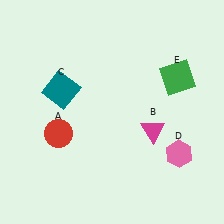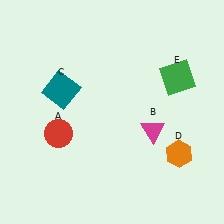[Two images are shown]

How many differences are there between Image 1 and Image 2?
There is 1 difference between the two images.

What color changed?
The hexagon (D) changed from pink in Image 1 to orange in Image 2.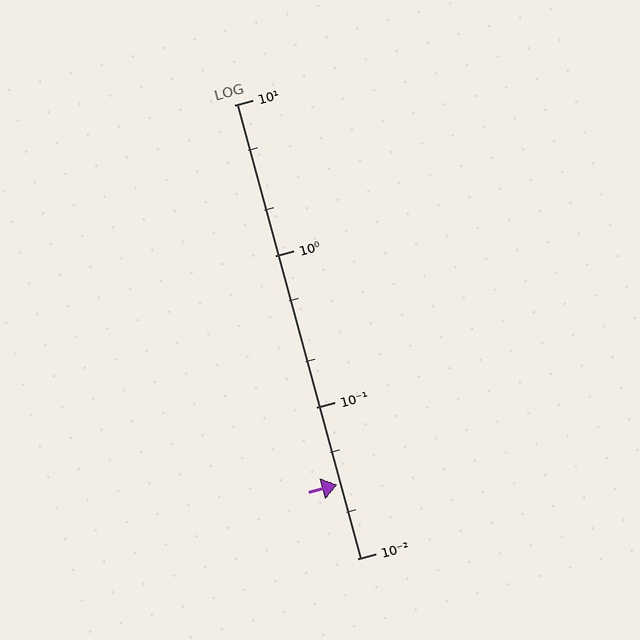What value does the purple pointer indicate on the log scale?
The pointer indicates approximately 0.031.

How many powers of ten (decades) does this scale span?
The scale spans 3 decades, from 0.01 to 10.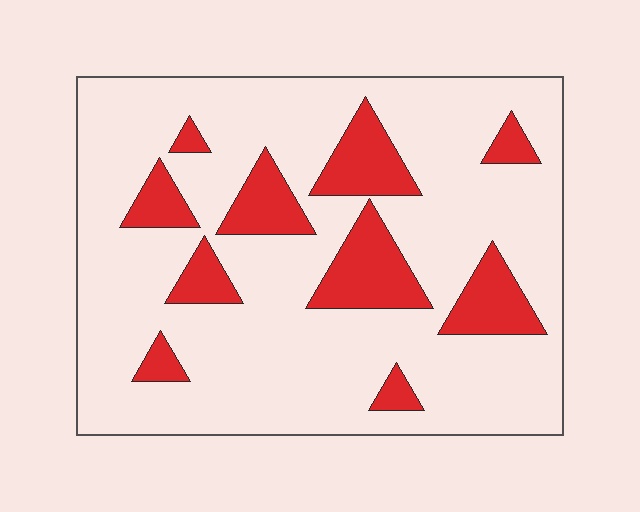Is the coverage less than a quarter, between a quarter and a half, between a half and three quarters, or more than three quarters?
Less than a quarter.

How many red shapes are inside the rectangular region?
10.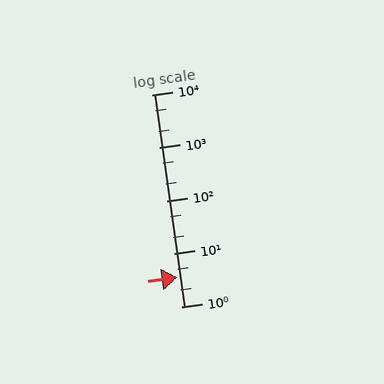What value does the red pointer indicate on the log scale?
The pointer indicates approximately 3.5.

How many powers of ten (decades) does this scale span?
The scale spans 4 decades, from 1 to 10000.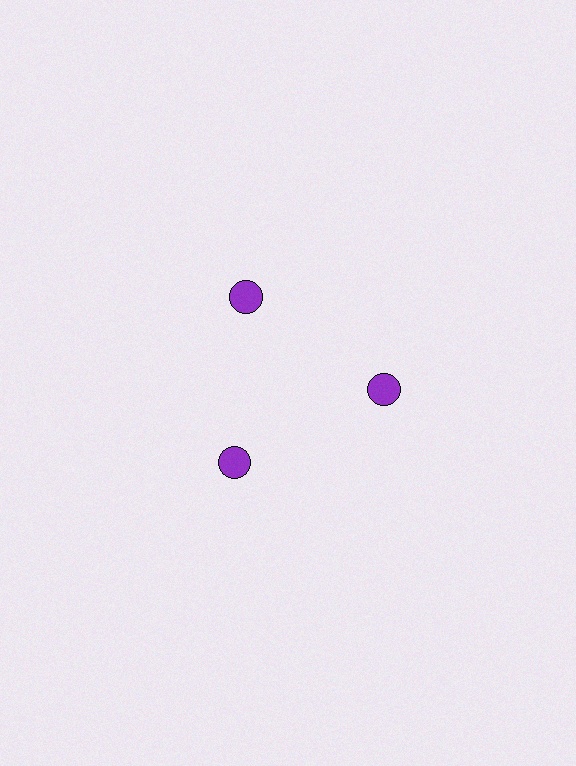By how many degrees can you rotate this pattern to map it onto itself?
The pattern maps onto itself every 120 degrees of rotation.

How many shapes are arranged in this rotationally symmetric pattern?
There are 3 shapes, arranged in 3 groups of 1.